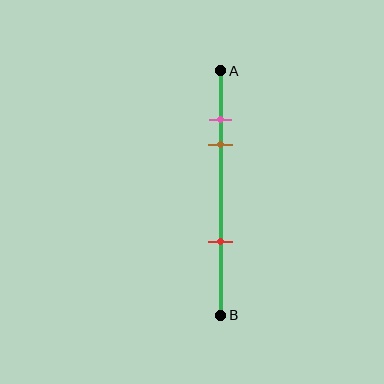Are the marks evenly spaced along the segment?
No, the marks are not evenly spaced.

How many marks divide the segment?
There are 3 marks dividing the segment.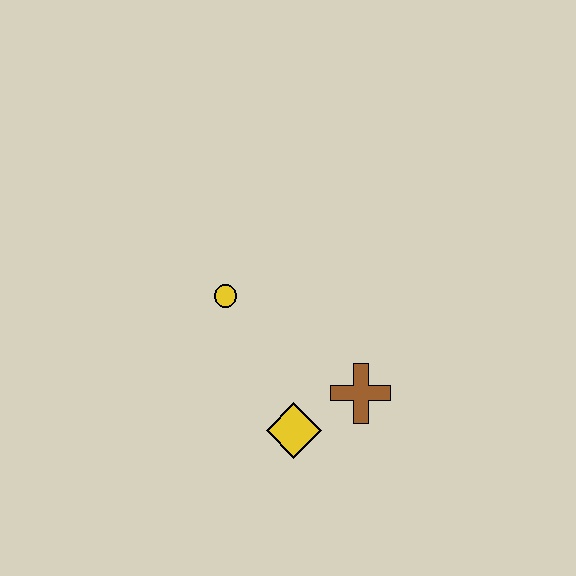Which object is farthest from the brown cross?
The yellow circle is farthest from the brown cross.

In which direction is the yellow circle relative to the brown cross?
The yellow circle is to the left of the brown cross.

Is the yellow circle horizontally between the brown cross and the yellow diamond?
No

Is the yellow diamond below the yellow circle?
Yes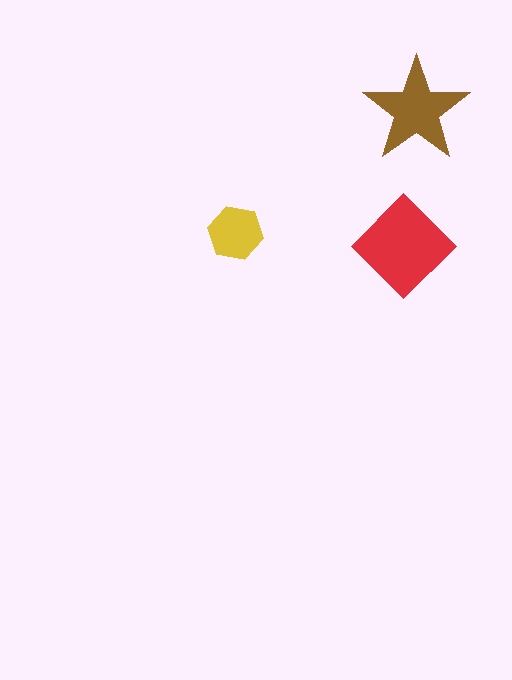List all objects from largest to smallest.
The red diamond, the brown star, the yellow hexagon.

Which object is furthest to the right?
The brown star is rightmost.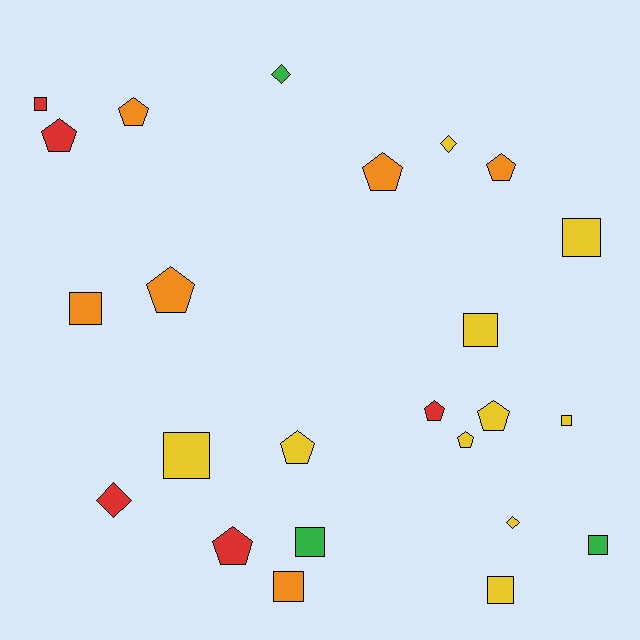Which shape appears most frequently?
Square, with 10 objects.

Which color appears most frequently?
Yellow, with 10 objects.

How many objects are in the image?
There are 24 objects.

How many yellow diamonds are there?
There are 2 yellow diamonds.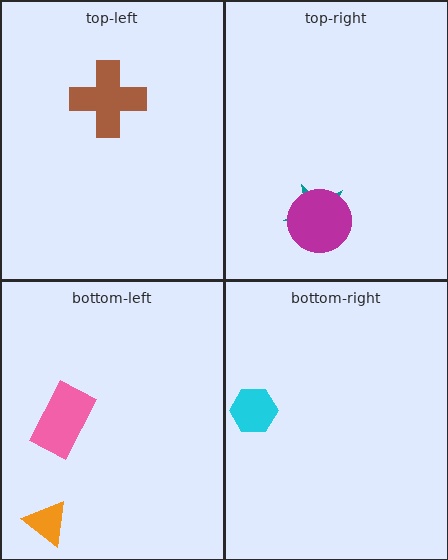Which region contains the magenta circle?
The top-right region.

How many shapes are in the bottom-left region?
2.